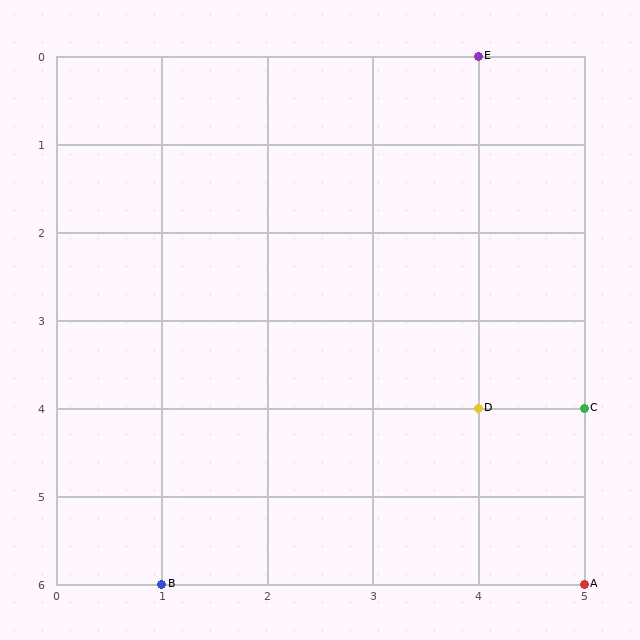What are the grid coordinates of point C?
Point C is at grid coordinates (5, 4).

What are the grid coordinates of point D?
Point D is at grid coordinates (4, 4).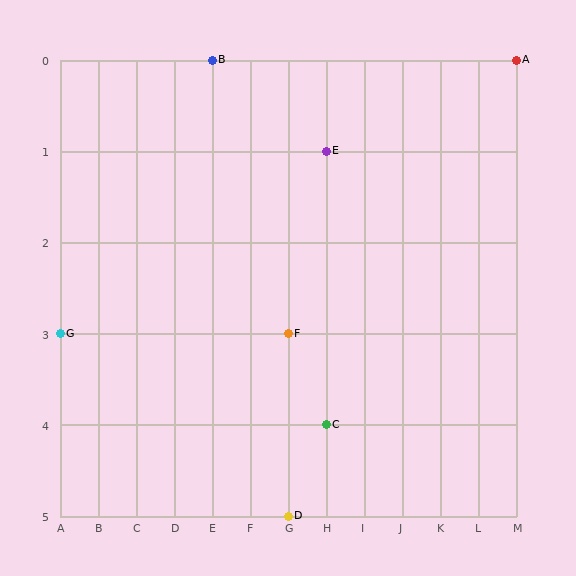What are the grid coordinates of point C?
Point C is at grid coordinates (H, 4).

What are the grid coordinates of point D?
Point D is at grid coordinates (G, 5).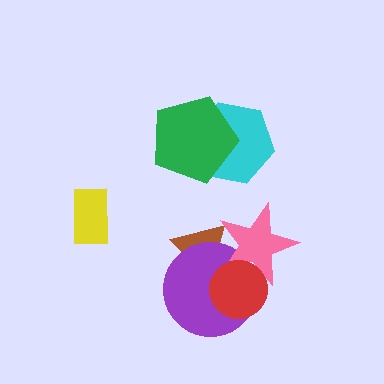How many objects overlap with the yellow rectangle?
0 objects overlap with the yellow rectangle.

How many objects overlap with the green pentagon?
1 object overlaps with the green pentagon.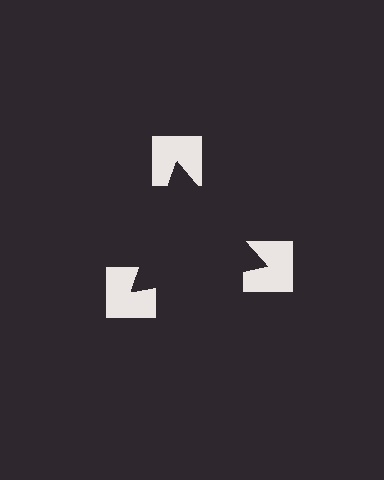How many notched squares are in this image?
There are 3 — one at each vertex of the illusory triangle.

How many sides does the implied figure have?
3 sides.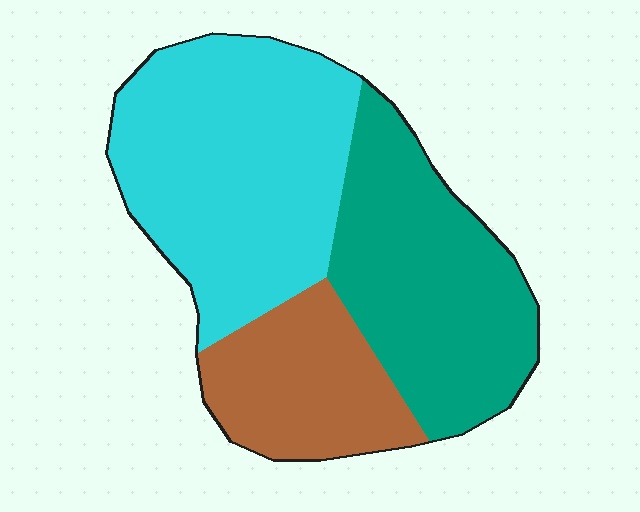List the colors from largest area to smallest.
From largest to smallest: cyan, teal, brown.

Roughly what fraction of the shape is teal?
Teal covers around 35% of the shape.